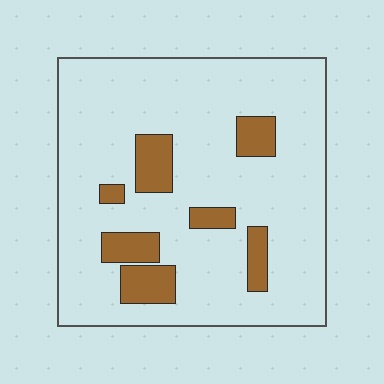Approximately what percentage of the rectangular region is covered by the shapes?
Approximately 15%.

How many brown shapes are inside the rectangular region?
7.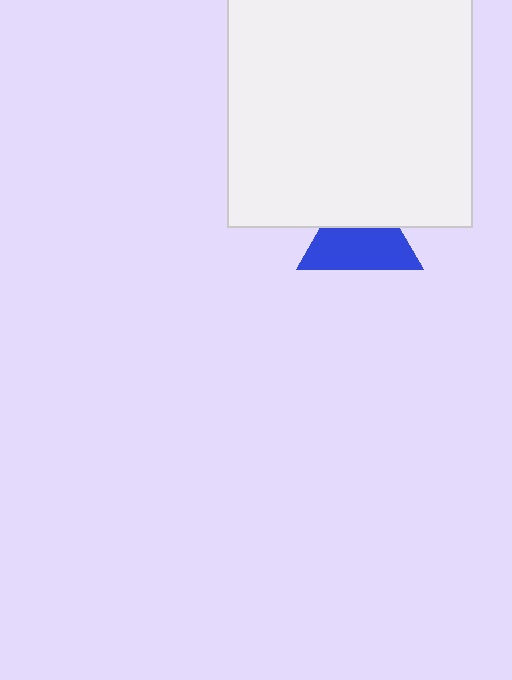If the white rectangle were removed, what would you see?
You would see the complete blue triangle.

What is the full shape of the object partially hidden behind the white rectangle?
The partially hidden object is a blue triangle.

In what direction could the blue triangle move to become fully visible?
The blue triangle could move down. That would shift it out from behind the white rectangle entirely.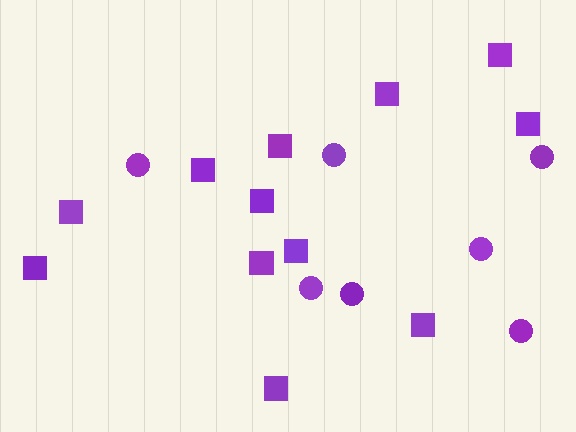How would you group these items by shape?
There are 2 groups: one group of squares (12) and one group of circles (7).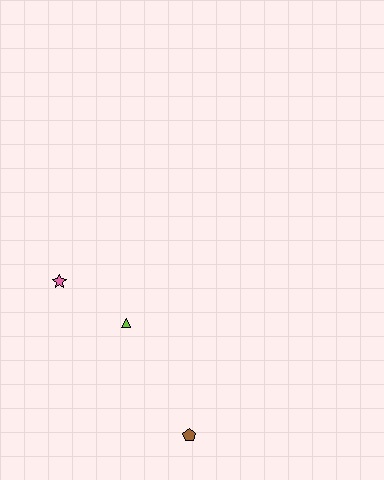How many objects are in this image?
There are 3 objects.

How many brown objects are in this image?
There is 1 brown object.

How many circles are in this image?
There are no circles.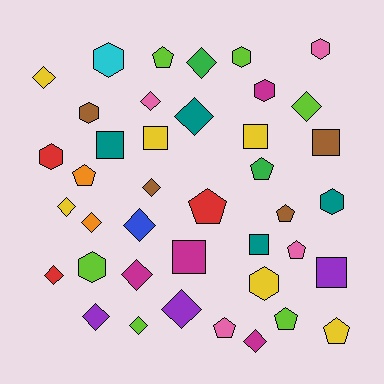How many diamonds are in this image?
There are 15 diamonds.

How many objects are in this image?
There are 40 objects.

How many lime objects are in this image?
There are 6 lime objects.